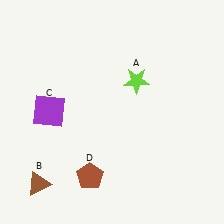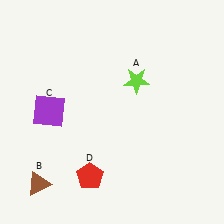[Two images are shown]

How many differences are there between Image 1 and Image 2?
There is 1 difference between the two images.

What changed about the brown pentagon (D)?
In Image 1, D is brown. In Image 2, it changed to red.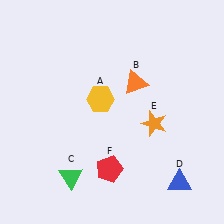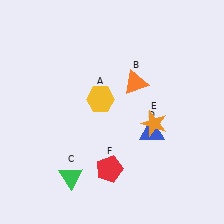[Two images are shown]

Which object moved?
The blue triangle (D) moved up.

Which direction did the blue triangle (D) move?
The blue triangle (D) moved up.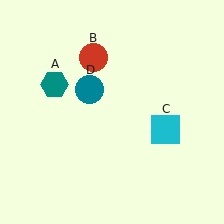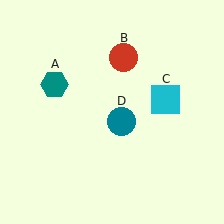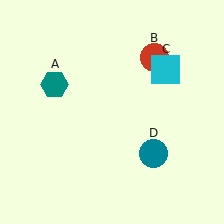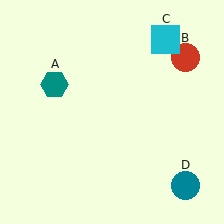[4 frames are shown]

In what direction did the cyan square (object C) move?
The cyan square (object C) moved up.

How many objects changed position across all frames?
3 objects changed position: red circle (object B), cyan square (object C), teal circle (object D).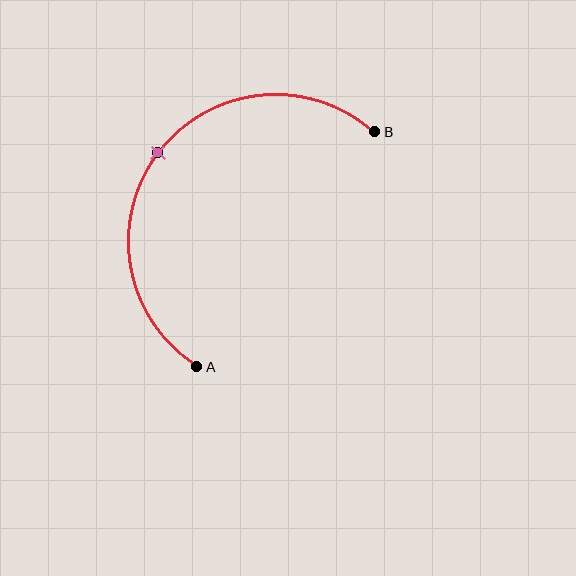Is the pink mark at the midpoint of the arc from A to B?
Yes. The pink mark lies on the arc at equal arc-length from both A and B — it is the arc midpoint.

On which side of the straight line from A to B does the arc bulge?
The arc bulges above and to the left of the straight line connecting A and B.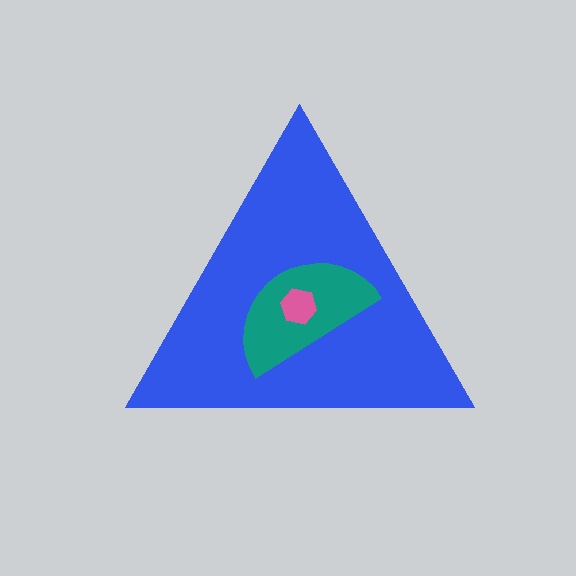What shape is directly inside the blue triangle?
The teal semicircle.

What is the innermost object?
The pink hexagon.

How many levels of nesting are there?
3.